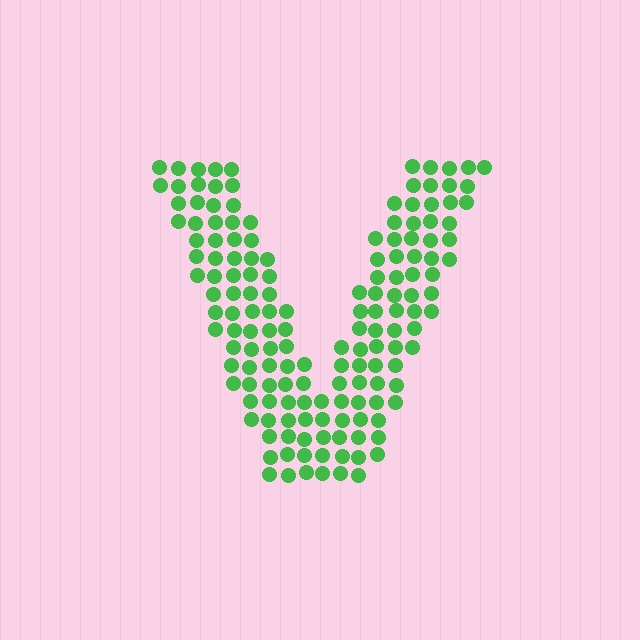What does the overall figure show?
The overall figure shows the letter V.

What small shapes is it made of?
It is made of small circles.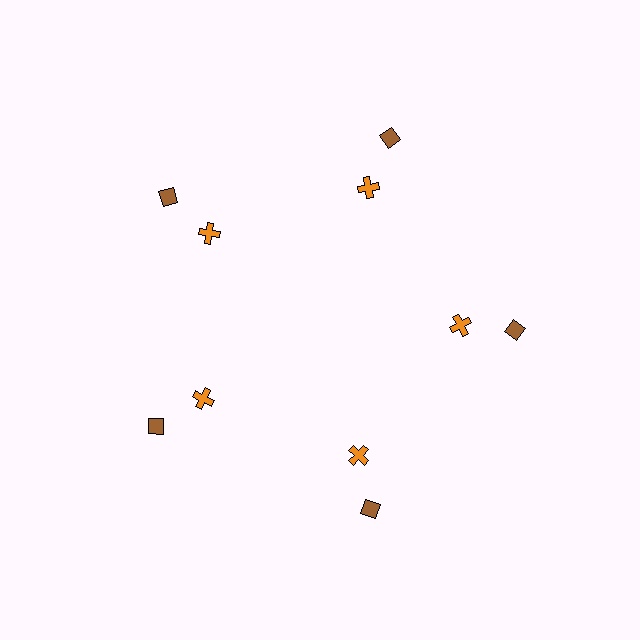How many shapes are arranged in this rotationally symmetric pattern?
There are 10 shapes, arranged in 5 groups of 2.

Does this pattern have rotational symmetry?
Yes, this pattern has 5-fold rotational symmetry. It looks the same after rotating 72 degrees around the center.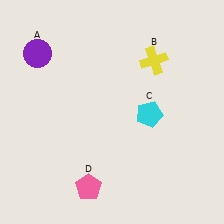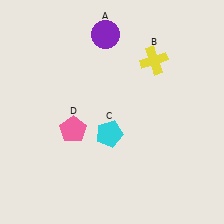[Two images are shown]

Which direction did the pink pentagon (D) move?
The pink pentagon (D) moved up.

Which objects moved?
The objects that moved are: the purple circle (A), the cyan pentagon (C), the pink pentagon (D).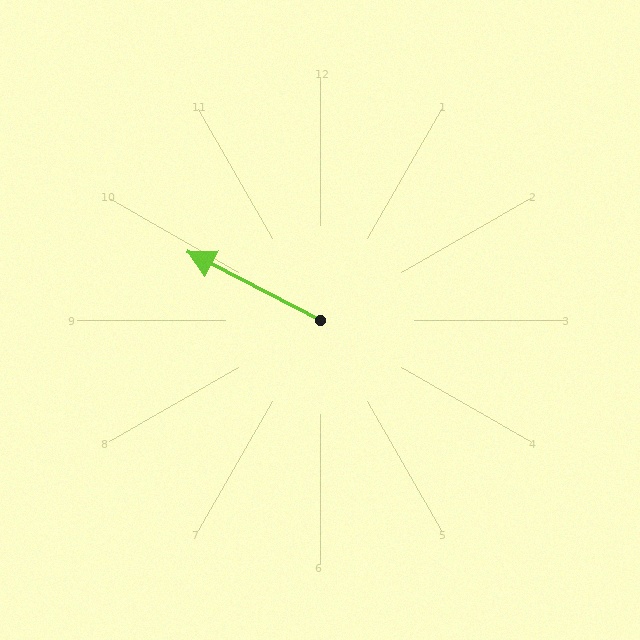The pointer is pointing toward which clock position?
Roughly 10 o'clock.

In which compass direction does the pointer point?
Northwest.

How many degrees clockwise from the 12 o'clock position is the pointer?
Approximately 297 degrees.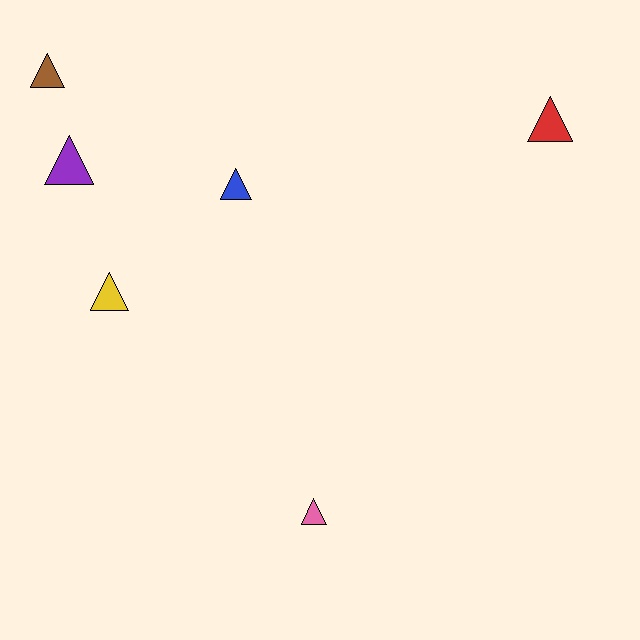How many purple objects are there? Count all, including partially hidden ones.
There is 1 purple object.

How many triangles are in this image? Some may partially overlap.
There are 6 triangles.